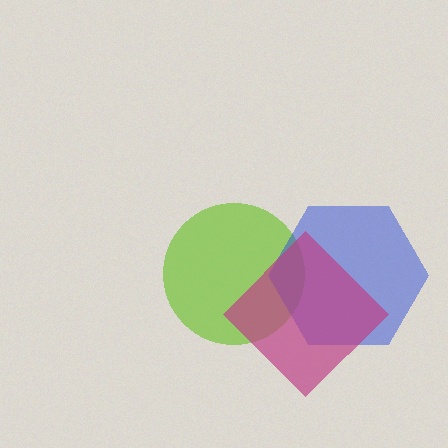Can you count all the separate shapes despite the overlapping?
Yes, there are 3 separate shapes.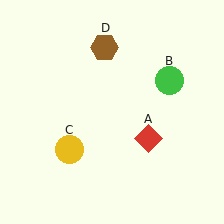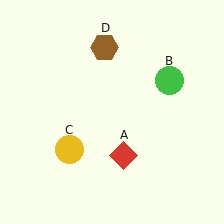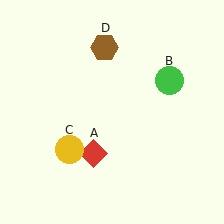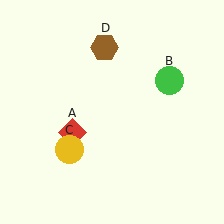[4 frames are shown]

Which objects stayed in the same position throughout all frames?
Green circle (object B) and yellow circle (object C) and brown hexagon (object D) remained stationary.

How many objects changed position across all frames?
1 object changed position: red diamond (object A).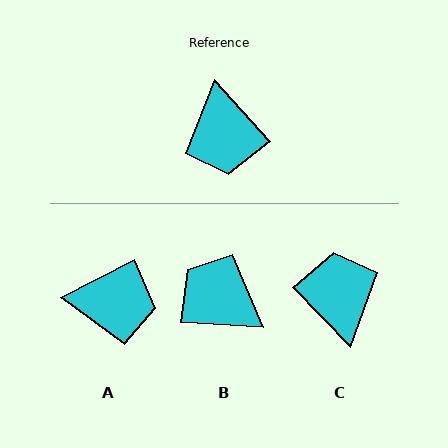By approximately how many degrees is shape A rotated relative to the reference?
Approximately 75 degrees counter-clockwise.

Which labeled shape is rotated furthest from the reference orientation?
C, about 178 degrees away.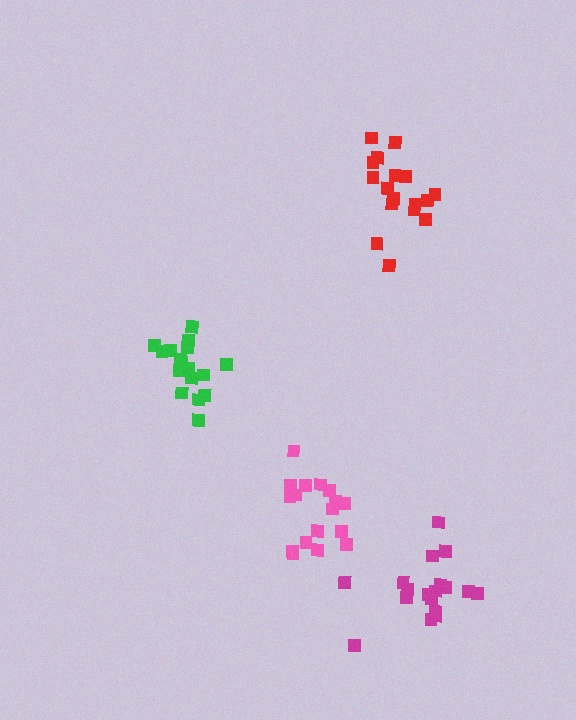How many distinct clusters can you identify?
There are 4 distinct clusters.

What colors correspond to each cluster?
The clusters are colored: magenta, red, pink, green.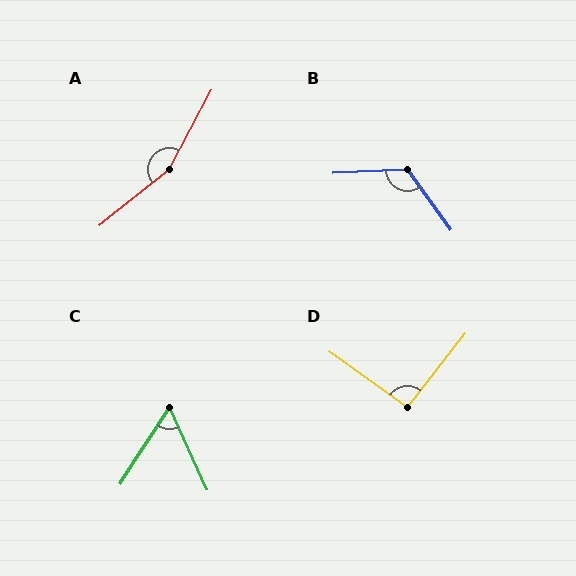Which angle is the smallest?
C, at approximately 57 degrees.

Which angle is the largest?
A, at approximately 157 degrees.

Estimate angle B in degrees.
Approximately 123 degrees.